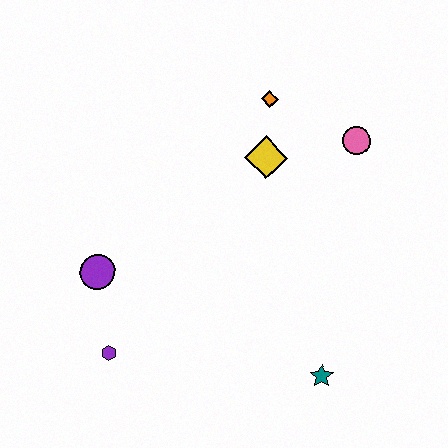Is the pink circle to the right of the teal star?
Yes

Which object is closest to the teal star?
The purple hexagon is closest to the teal star.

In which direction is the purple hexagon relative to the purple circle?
The purple hexagon is below the purple circle.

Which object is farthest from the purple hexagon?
The pink circle is farthest from the purple hexagon.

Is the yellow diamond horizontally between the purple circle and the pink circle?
Yes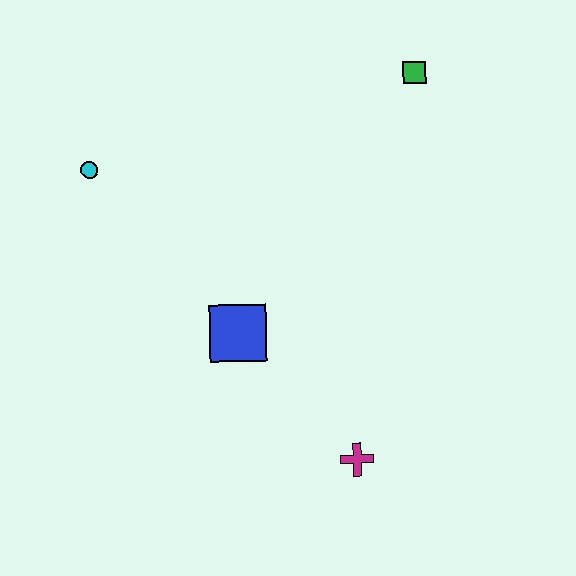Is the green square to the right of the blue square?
Yes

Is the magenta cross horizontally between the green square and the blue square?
Yes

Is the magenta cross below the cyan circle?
Yes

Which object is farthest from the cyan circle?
The magenta cross is farthest from the cyan circle.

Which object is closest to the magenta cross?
The blue square is closest to the magenta cross.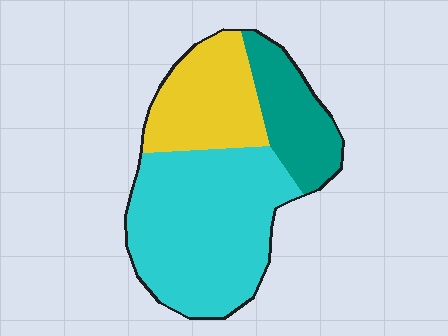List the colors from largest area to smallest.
From largest to smallest: cyan, yellow, teal.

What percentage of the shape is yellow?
Yellow covers 26% of the shape.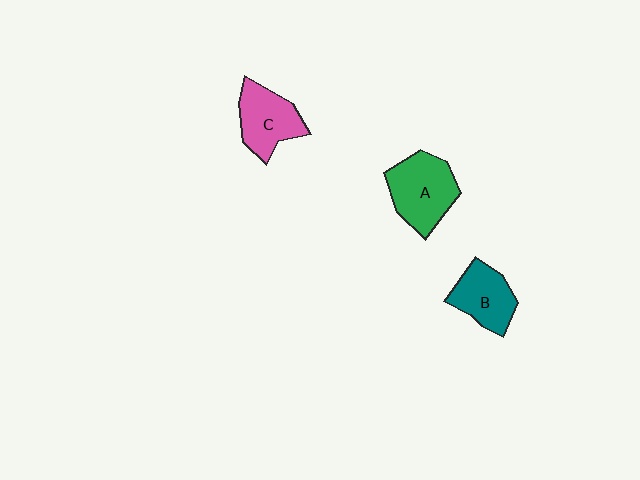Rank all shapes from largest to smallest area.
From largest to smallest: A (green), C (pink), B (teal).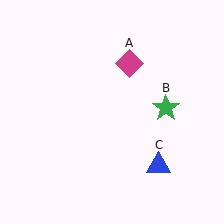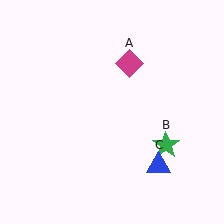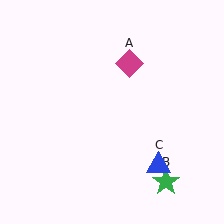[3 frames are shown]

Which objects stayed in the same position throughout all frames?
Magenta diamond (object A) and blue triangle (object C) remained stationary.